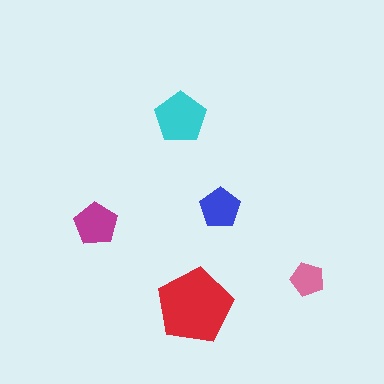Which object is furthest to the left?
The magenta pentagon is leftmost.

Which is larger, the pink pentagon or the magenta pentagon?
The magenta one.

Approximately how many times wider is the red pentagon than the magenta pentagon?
About 2 times wider.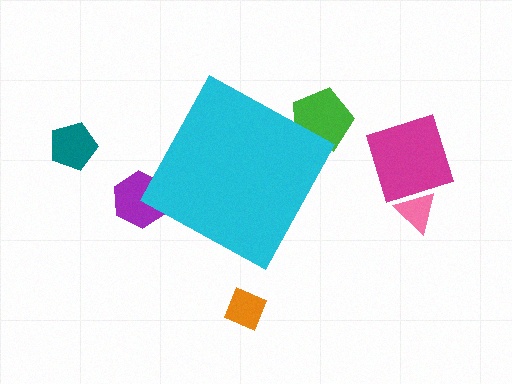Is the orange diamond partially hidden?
No, the orange diamond is fully visible.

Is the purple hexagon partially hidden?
Yes, the purple hexagon is partially hidden behind the cyan diamond.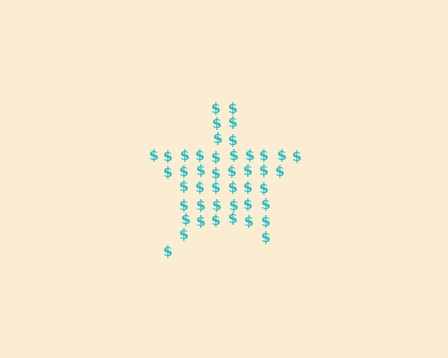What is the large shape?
The large shape is a star.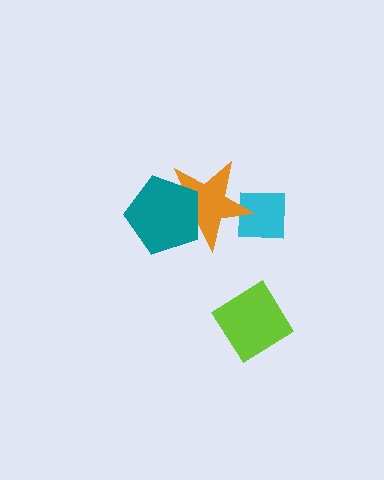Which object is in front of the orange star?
The teal pentagon is in front of the orange star.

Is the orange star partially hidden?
Yes, it is partially covered by another shape.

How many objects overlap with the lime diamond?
0 objects overlap with the lime diamond.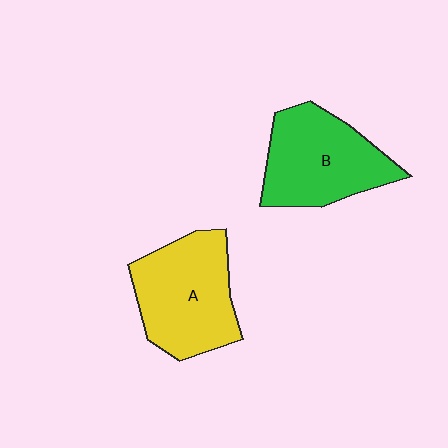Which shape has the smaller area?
Shape B (green).